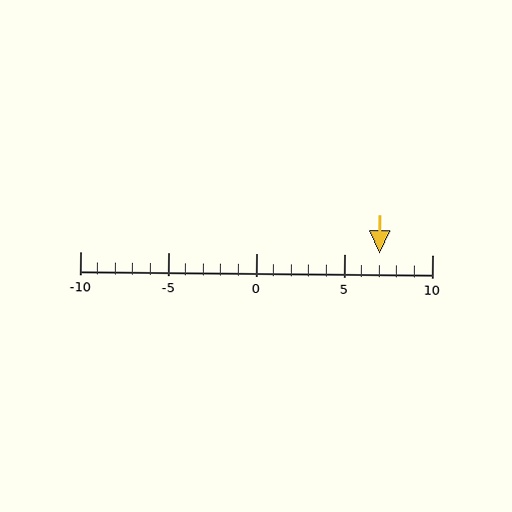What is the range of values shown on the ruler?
The ruler shows values from -10 to 10.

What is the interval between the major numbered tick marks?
The major tick marks are spaced 5 units apart.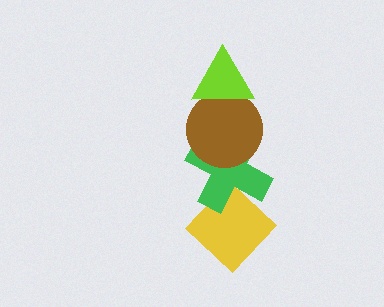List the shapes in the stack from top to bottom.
From top to bottom: the lime triangle, the brown circle, the green cross, the yellow diamond.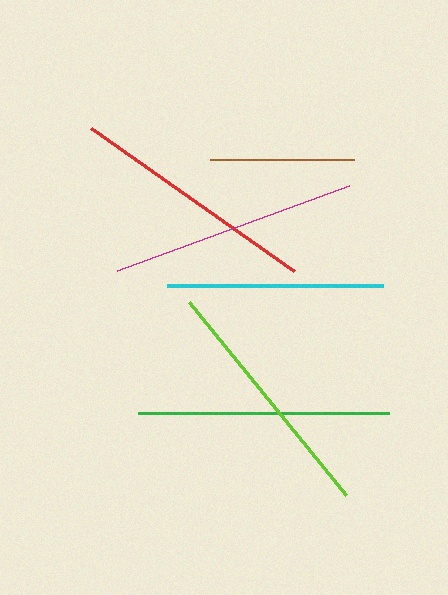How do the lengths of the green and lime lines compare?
The green and lime lines are approximately the same length.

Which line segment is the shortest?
The brown line is the shortest at approximately 143 pixels.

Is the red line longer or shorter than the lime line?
The lime line is longer than the red line.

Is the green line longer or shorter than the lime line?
The green line is longer than the lime line.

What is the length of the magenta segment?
The magenta segment is approximately 247 pixels long.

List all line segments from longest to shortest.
From longest to shortest: green, lime, red, magenta, cyan, brown.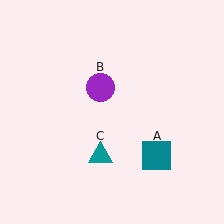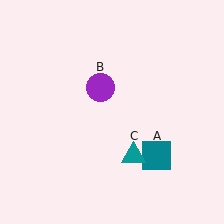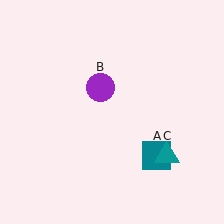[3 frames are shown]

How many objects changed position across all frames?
1 object changed position: teal triangle (object C).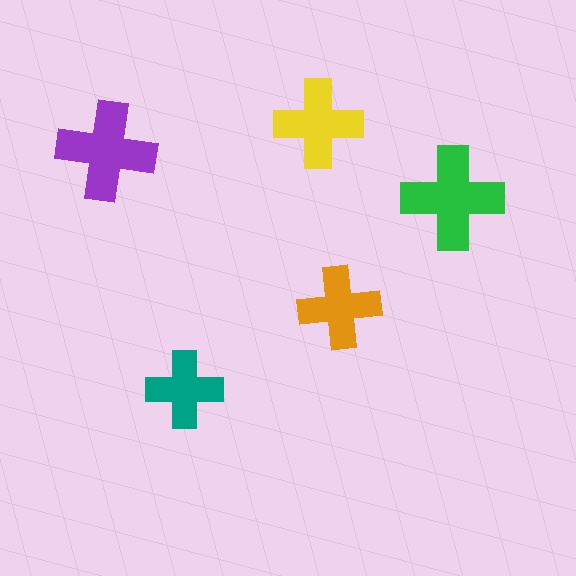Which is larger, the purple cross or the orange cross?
The purple one.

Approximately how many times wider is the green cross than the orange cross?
About 1.5 times wider.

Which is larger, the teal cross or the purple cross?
The purple one.